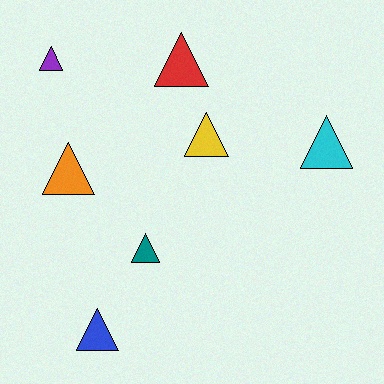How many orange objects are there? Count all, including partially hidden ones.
There is 1 orange object.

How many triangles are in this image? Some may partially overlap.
There are 7 triangles.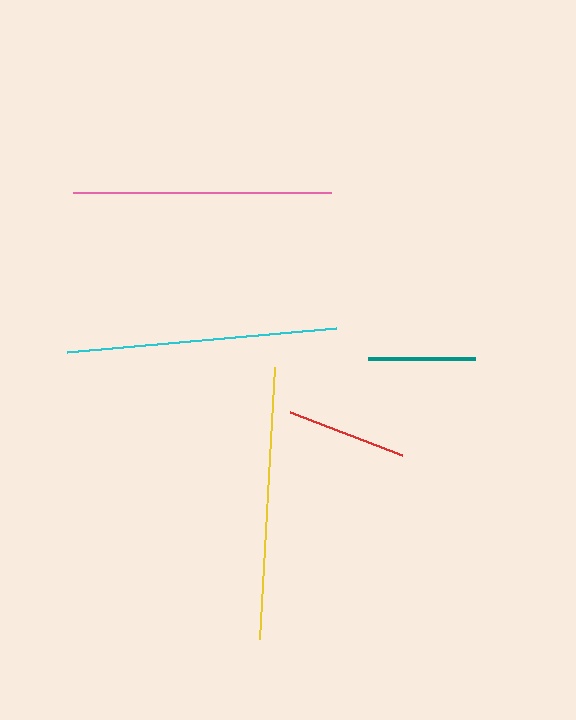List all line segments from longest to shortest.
From longest to shortest: yellow, cyan, pink, red, teal.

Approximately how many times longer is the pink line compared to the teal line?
The pink line is approximately 2.4 times the length of the teal line.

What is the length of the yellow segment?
The yellow segment is approximately 273 pixels long.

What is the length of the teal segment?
The teal segment is approximately 107 pixels long.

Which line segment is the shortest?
The teal line is the shortest at approximately 107 pixels.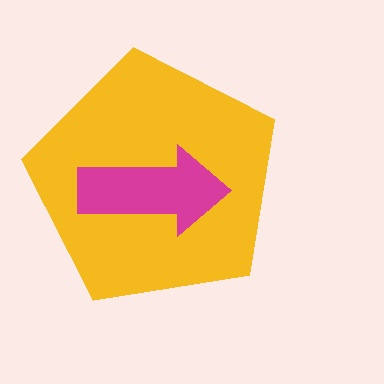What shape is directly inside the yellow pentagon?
The magenta arrow.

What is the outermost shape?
The yellow pentagon.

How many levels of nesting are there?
2.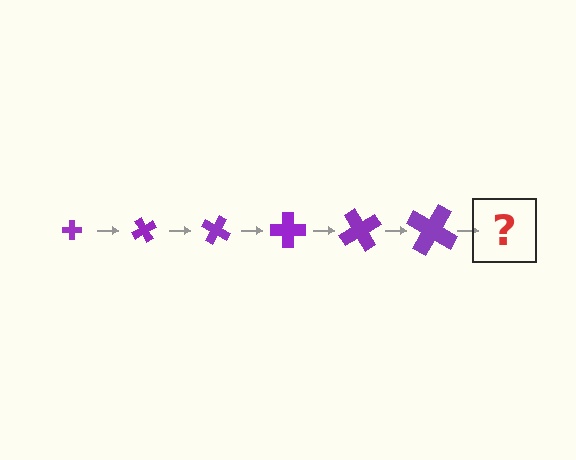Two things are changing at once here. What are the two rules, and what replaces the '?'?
The two rules are that the cross grows larger each step and it rotates 60 degrees each step. The '?' should be a cross, larger than the previous one and rotated 360 degrees from the start.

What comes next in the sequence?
The next element should be a cross, larger than the previous one and rotated 360 degrees from the start.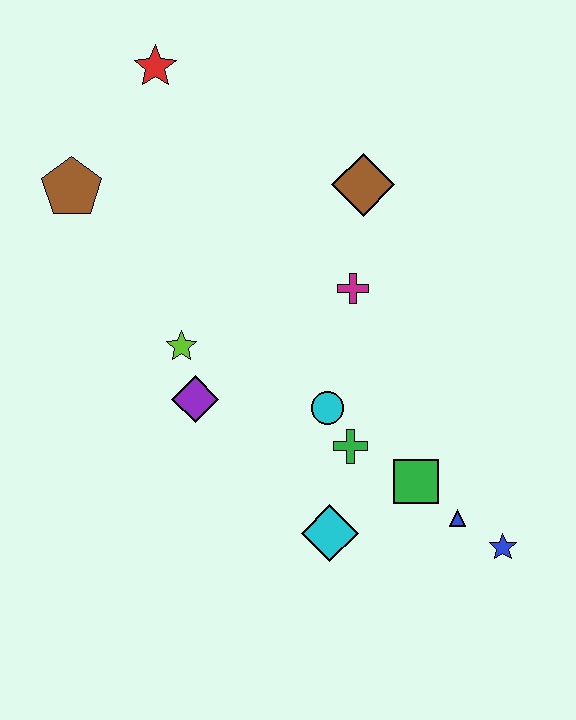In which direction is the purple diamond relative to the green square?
The purple diamond is to the left of the green square.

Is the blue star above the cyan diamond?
No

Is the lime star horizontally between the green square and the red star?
Yes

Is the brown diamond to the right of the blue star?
No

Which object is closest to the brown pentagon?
The red star is closest to the brown pentagon.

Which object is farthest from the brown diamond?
The blue star is farthest from the brown diamond.